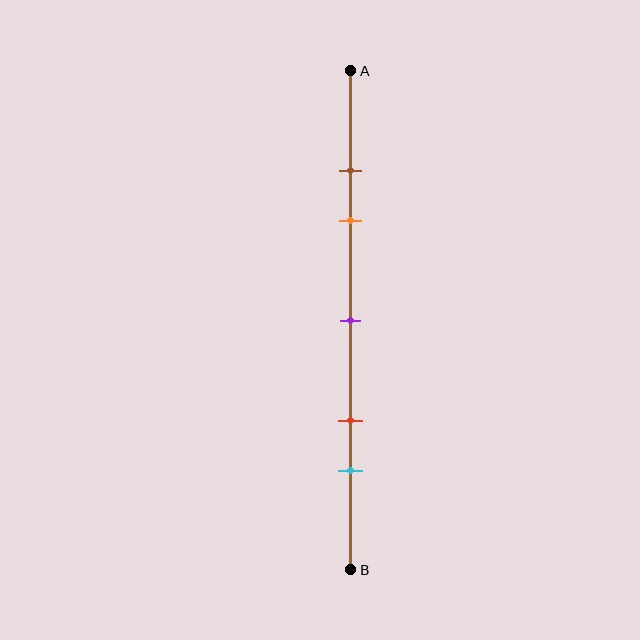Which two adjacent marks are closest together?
The brown and orange marks are the closest adjacent pair.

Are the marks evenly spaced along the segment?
No, the marks are not evenly spaced.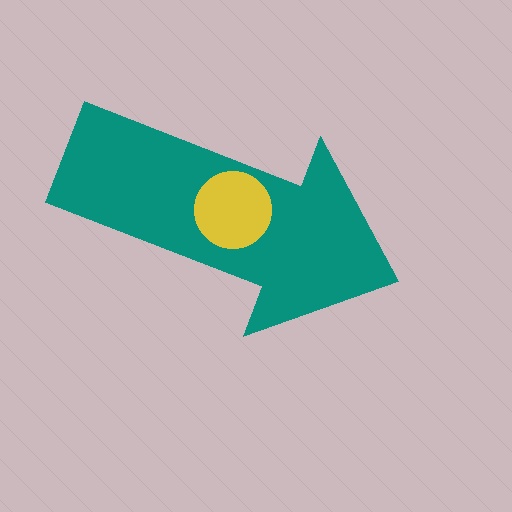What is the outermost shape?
The teal arrow.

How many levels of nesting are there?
2.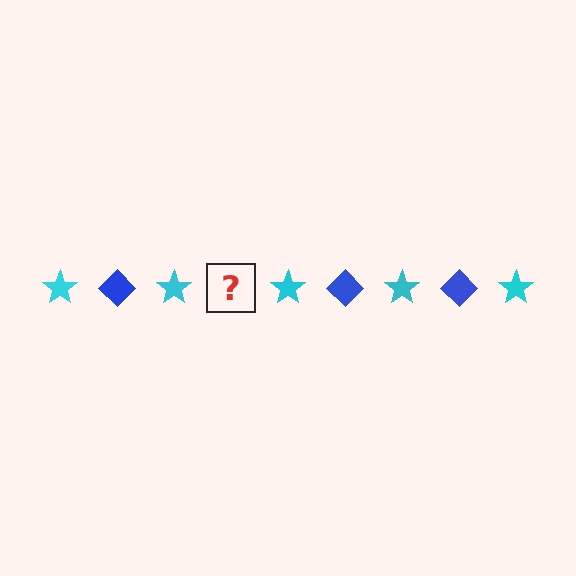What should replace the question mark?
The question mark should be replaced with a blue diamond.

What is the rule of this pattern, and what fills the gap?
The rule is that the pattern alternates between cyan star and blue diamond. The gap should be filled with a blue diamond.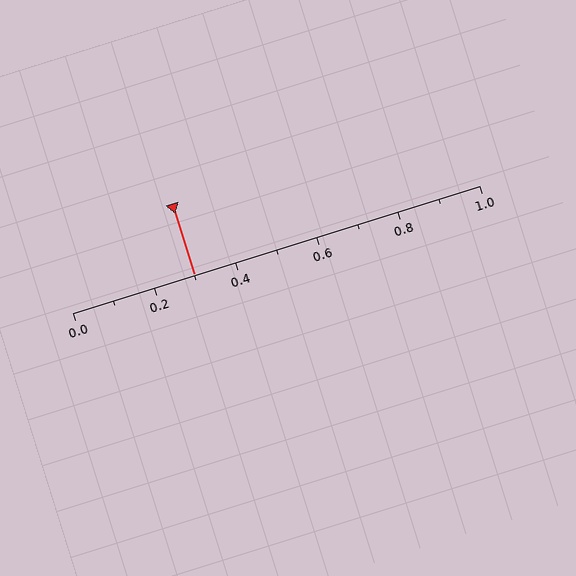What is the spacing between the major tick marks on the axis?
The major ticks are spaced 0.2 apart.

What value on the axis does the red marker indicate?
The marker indicates approximately 0.3.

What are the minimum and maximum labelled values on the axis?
The axis runs from 0.0 to 1.0.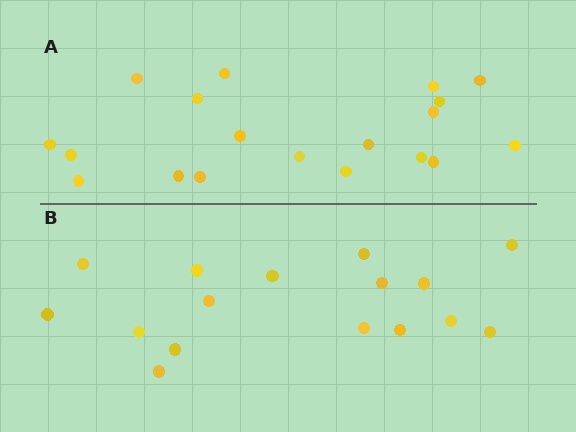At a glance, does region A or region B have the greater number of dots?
Region A (the top region) has more dots.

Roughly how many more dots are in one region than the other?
Region A has just a few more — roughly 2 or 3 more dots than region B.